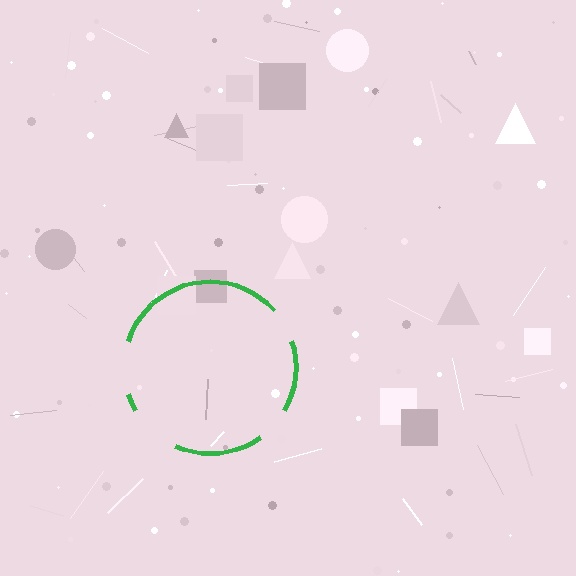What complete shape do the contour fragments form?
The contour fragments form a circle.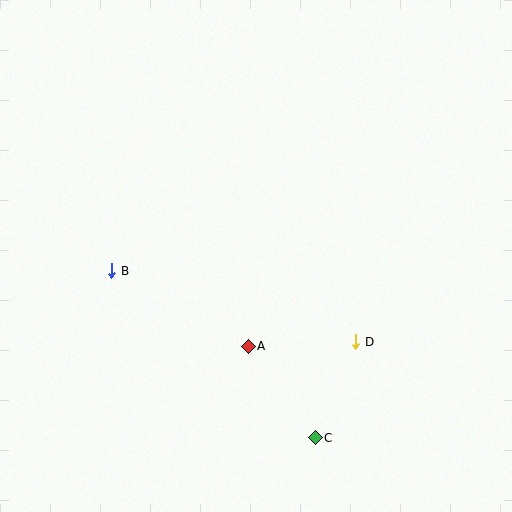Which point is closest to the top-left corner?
Point B is closest to the top-left corner.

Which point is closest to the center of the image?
Point A at (248, 346) is closest to the center.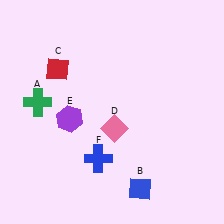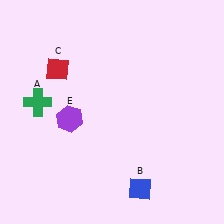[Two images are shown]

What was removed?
The blue cross (F), the pink diamond (D) were removed in Image 2.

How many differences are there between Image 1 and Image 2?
There are 2 differences between the two images.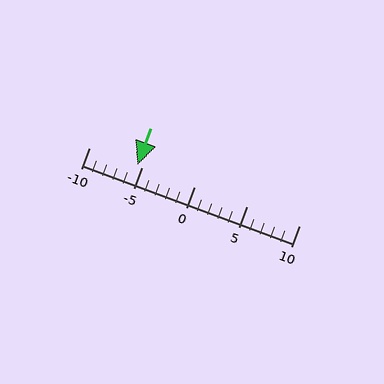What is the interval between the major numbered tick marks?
The major tick marks are spaced 5 units apart.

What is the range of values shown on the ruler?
The ruler shows values from -10 to 10.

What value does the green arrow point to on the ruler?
The green arrow points to approximately -5.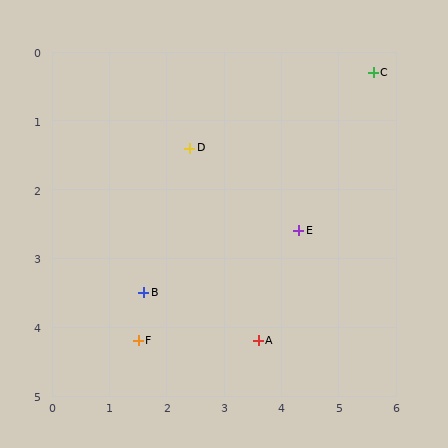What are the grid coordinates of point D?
Point D is at approximately (2.4, 1.4).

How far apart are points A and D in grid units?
Points A and D are about 3.0 grid units apart.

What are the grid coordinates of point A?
Point A is at approximately (3.6, 4.2).